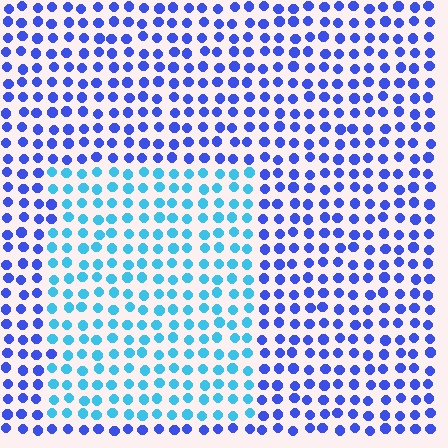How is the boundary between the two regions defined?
The boundary is defined purely by a slight shift in hue (about 40 degrees). Spacing, size, and orientation are identical on both sides.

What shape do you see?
I see a rectangle.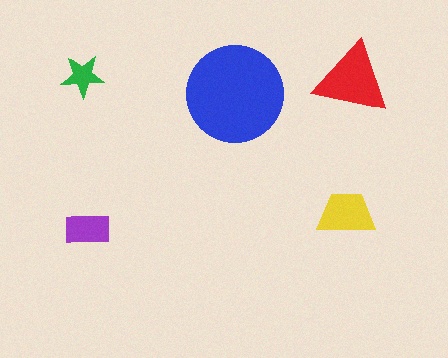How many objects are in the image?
There are 5 objects in the image.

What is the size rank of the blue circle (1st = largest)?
1st.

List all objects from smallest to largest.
The green star, the purple rectangle, the yellow trapezoid, the red triangle, the blue circle.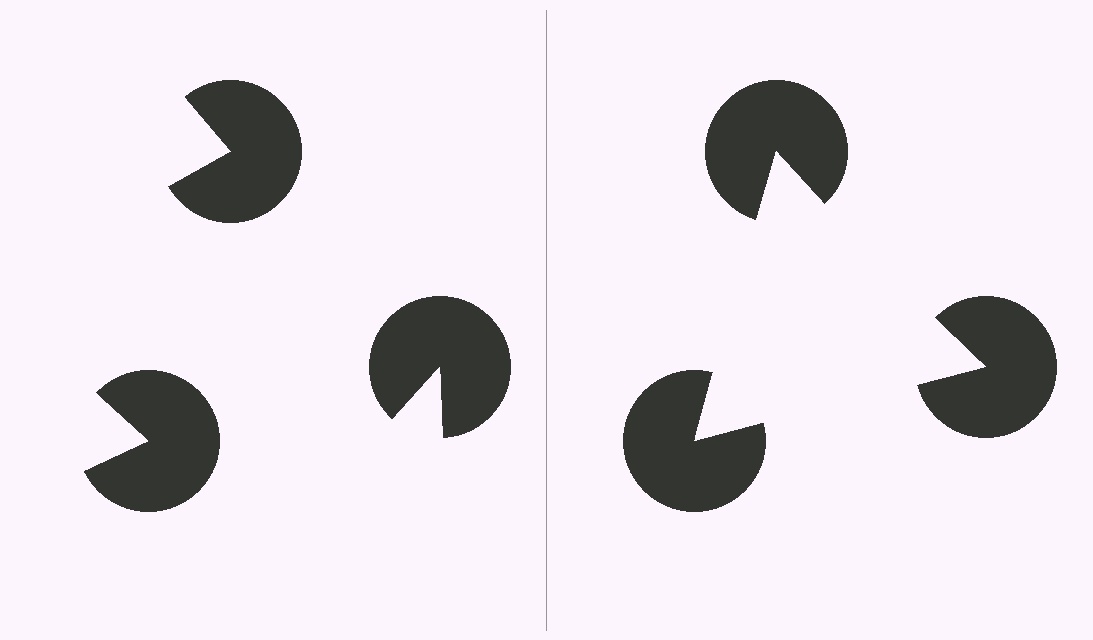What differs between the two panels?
The pac-man discs are positioned identically on both sides; only the wedge orientations differ. On the right they align to a triangle; on the left they are misaligned.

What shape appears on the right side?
An illusory triangle.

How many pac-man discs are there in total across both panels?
6 — 3 on each side.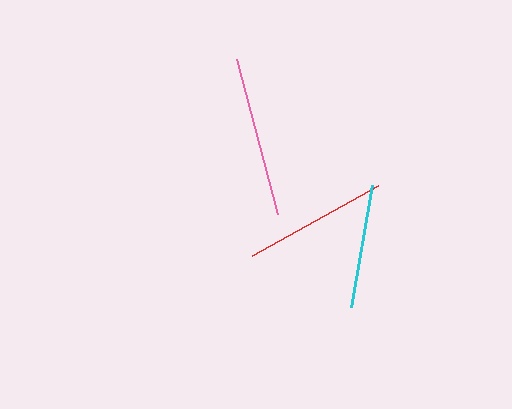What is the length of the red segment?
The red segment is approximately 145 pixels long.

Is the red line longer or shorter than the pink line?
The pink line is longer than the red line.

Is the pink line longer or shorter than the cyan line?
The pink line is longer than the cyan line.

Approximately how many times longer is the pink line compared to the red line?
The pink line is approximately 1.1 times the length of the red line.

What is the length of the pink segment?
The pink segment is approximately 161 pixels long.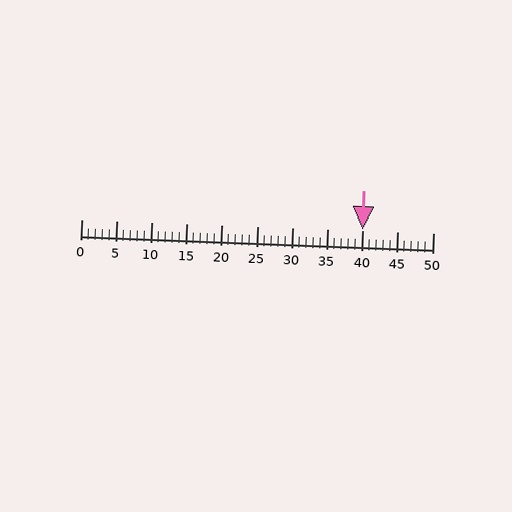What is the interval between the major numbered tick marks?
The major tick marks are spaced 5 units apart.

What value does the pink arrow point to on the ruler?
The pink arrow points to approximately 40.